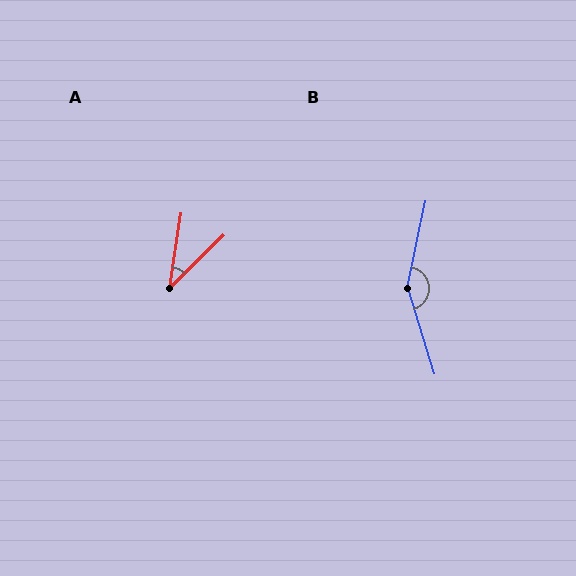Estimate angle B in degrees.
Approximately 151 degrees.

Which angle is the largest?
B, at approximately 151 degrees.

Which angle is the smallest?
A, at approximately 37 degrees.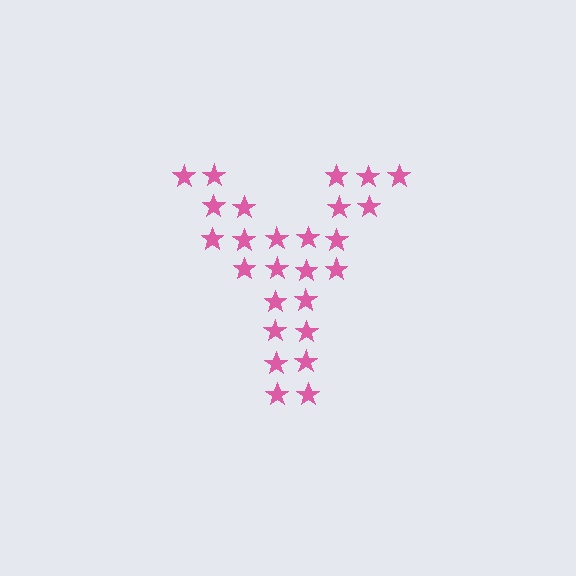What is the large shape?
The large shape is the letter Y.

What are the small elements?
The small elements are stars.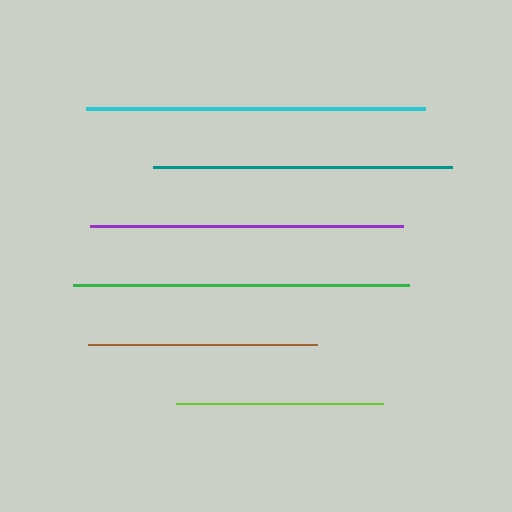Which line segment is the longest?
The cyan line is the longest at approximately 338 pixels.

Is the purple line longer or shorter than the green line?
The green line is longer than the purple line.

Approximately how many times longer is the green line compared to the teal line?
The green line is approximately 1.1 times the length of the teal line.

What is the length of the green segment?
The green segment is approximately 336 pixels long.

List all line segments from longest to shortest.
From longest to shortest: cyan, green, purple, teal, brown, lime.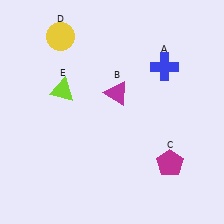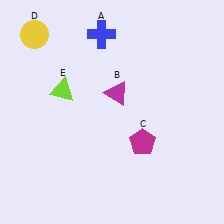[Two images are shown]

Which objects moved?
The objects that moved are: the blue cross (A), the magenta pentagon (C), the yellow circle (D).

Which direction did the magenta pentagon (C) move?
The magenta pentagon (C) moved left.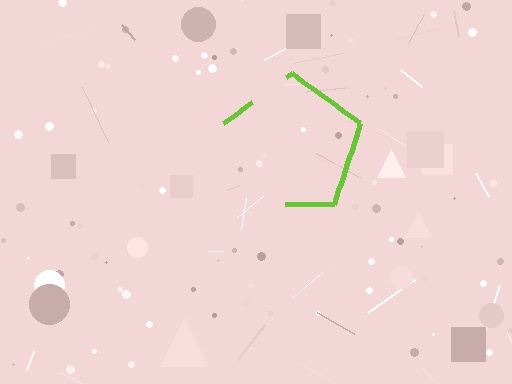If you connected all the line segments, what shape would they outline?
They would outline a pentagon.